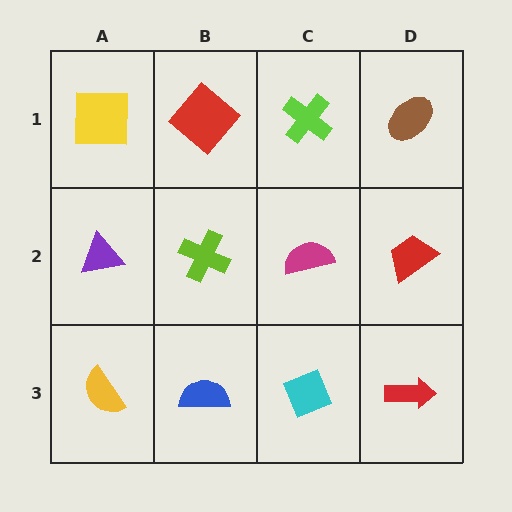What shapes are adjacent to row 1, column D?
A red trapezoid (row 2, column D), a lime cross (row 1, column C).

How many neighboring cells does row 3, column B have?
3.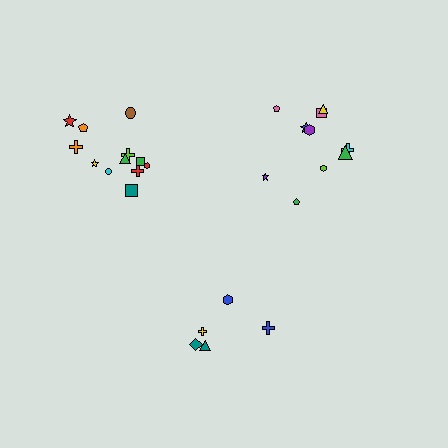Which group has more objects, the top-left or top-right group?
The top-left group.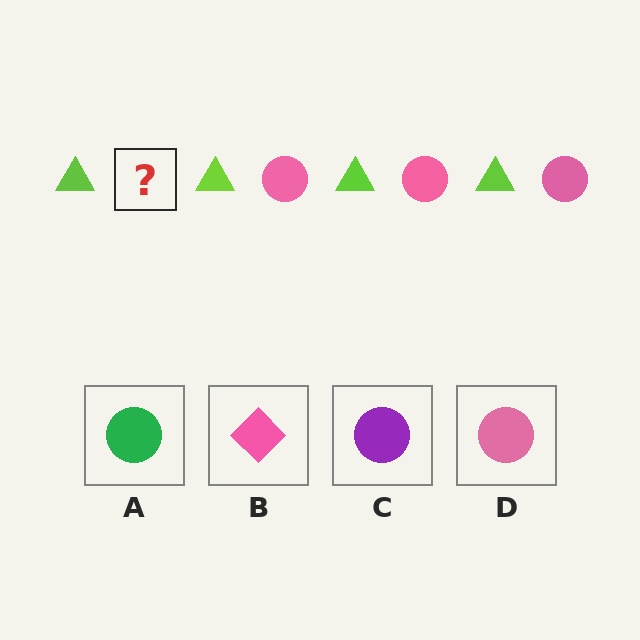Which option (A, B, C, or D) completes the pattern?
D.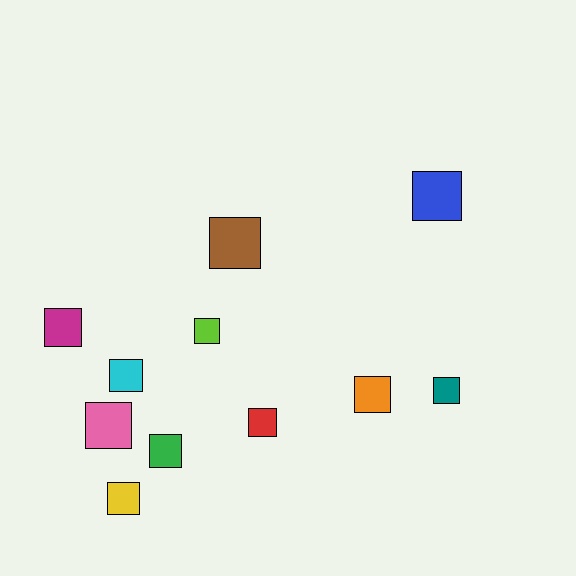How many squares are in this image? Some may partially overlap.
There are 11 squares.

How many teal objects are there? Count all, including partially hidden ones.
There is 1 teal object.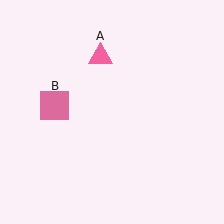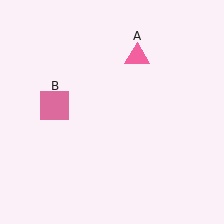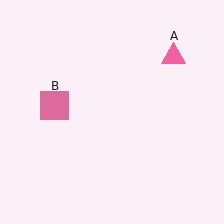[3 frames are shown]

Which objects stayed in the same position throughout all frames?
Pink square (object B) remained stationary.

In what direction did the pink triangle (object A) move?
The pink triangle (object A) moved right.